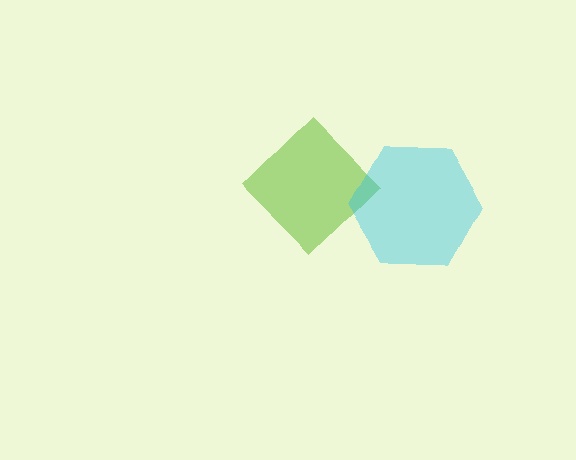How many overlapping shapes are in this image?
There are 2 overlapping shapes in the image.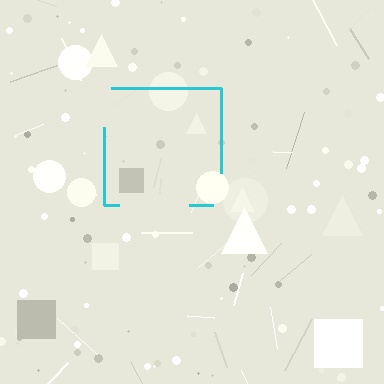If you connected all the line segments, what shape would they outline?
They would outline a square.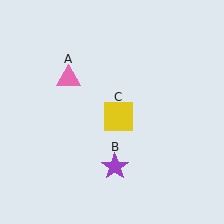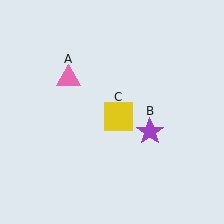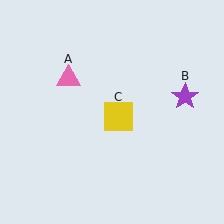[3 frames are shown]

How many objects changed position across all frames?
1 object changed position: purple star (object B).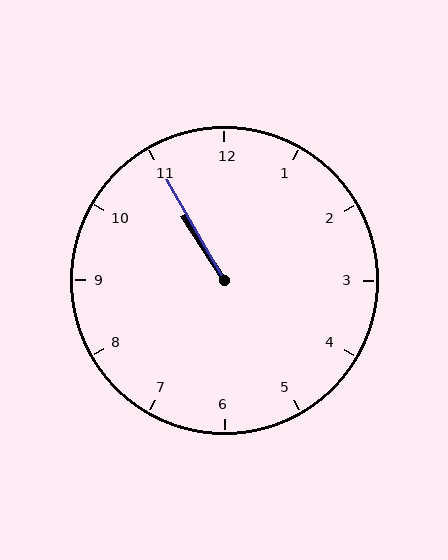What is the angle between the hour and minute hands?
Approximately 2 degrees.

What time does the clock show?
10:55.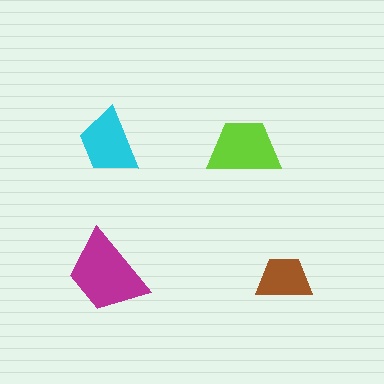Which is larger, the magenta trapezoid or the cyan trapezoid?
The magenta one.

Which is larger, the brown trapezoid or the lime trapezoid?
The lime one.